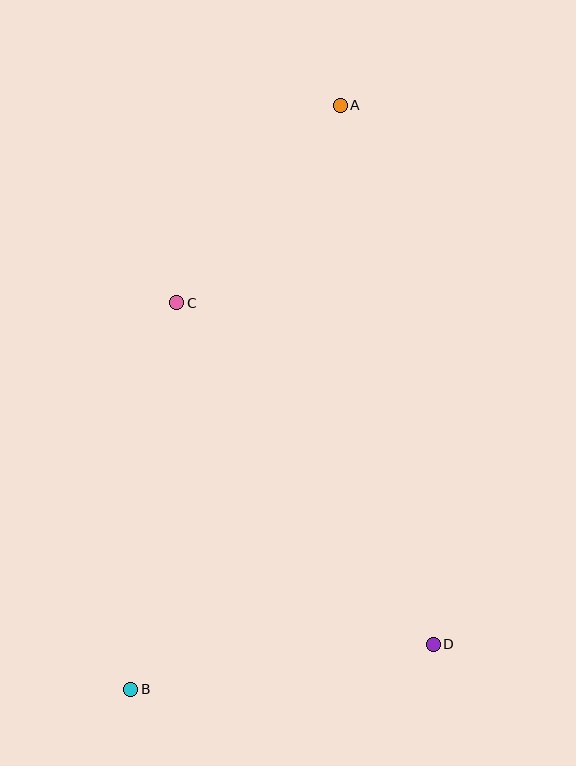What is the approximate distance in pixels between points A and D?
The distance between A and D is approximately 547 pixels.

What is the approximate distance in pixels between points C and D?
The distance between C and D is approximately 427 pixels.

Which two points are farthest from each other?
Points A and B are farthest from each other.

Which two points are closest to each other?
Points A and C are closest to each other.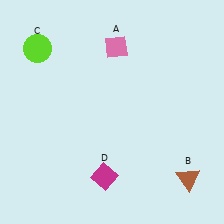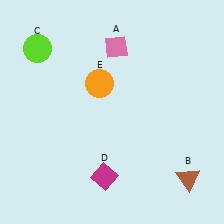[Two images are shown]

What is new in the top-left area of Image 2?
An orange circle (E) was added in the top-left area of Image 2.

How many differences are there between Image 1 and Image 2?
There is 1 difference between the two images.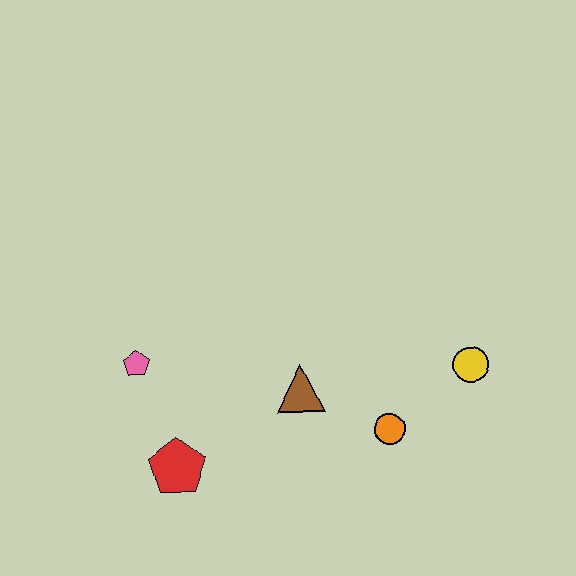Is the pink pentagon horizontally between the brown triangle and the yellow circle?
No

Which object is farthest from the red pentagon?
The yellow circle is farthest from the red pentagon.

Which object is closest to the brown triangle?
The orange circle is closest to the brown triangle.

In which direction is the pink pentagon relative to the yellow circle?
The pink pentagon is to the left of the yellow circle.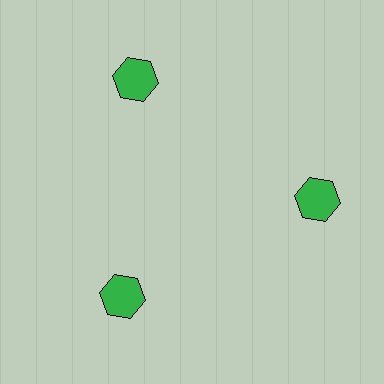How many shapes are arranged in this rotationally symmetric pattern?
There are 3 shapes, arranged in 3 groups of 1.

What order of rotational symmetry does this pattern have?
This pattern has 3-fold rotational symmetry.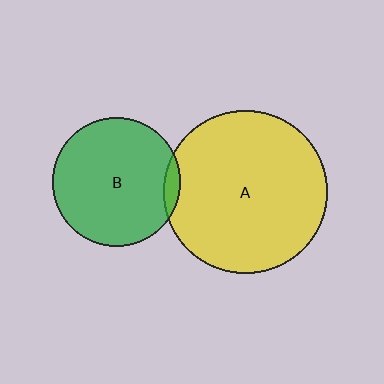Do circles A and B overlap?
Yes.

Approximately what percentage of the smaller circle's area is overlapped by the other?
Approximately 5%.